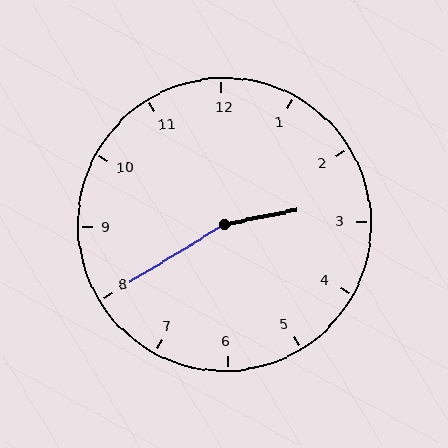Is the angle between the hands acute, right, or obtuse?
It is obtuse.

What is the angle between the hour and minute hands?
Approximately 160 degrees.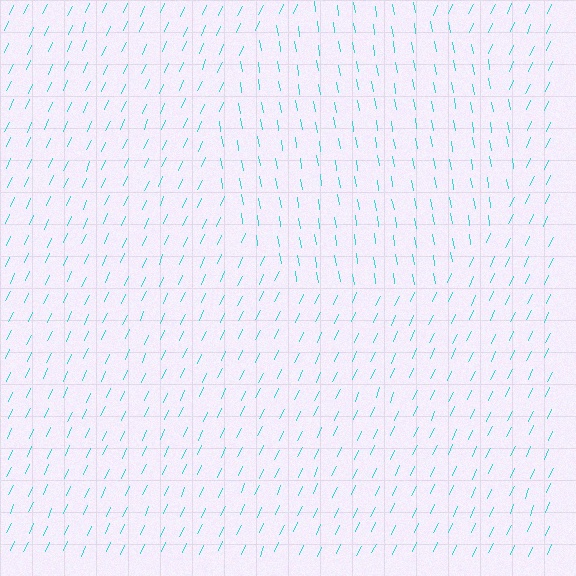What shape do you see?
I see a circle.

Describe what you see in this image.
The image is filled with small cyan line segments. A circle region in the image has lines oriented differently from the surrounding lines, creating a visible texture boundary.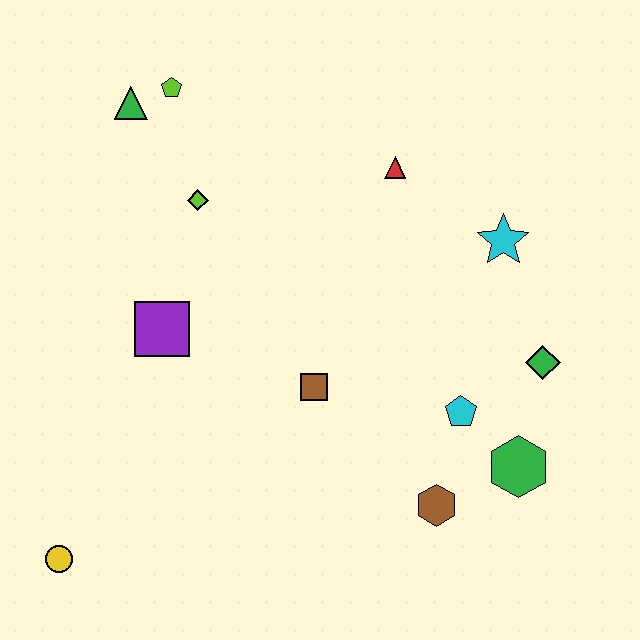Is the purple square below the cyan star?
Yes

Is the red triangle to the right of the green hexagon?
No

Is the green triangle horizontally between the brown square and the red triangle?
No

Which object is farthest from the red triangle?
The yellow circle is farthest from the red triangle.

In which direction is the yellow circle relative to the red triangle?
The yellow circle is below the red triangle.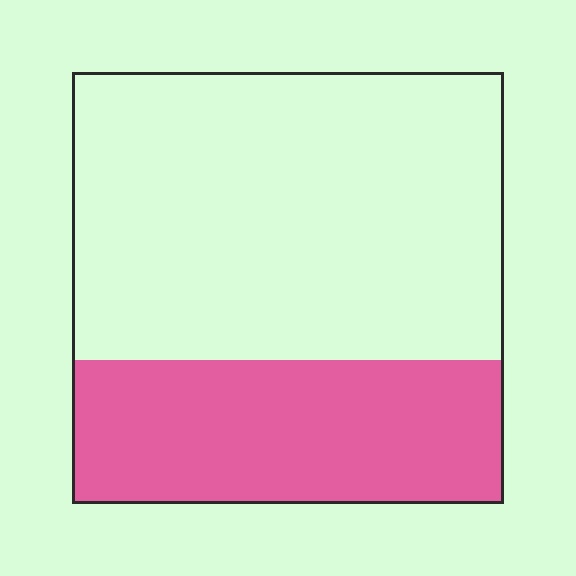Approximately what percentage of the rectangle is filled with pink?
Approximately 35%.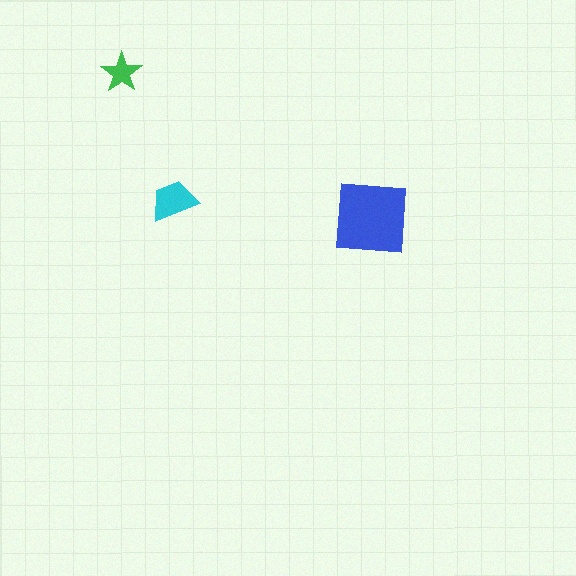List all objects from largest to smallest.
The blue square, the cyan trapezoid, the green star.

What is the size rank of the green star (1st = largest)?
3rd.